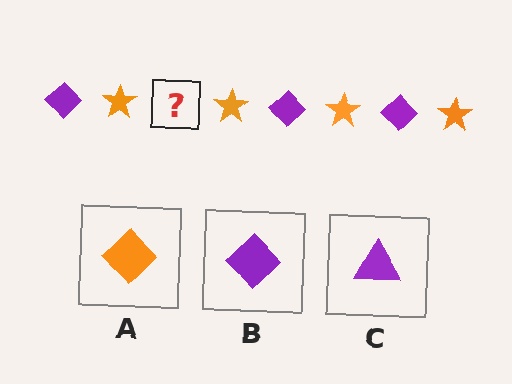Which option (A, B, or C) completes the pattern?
B.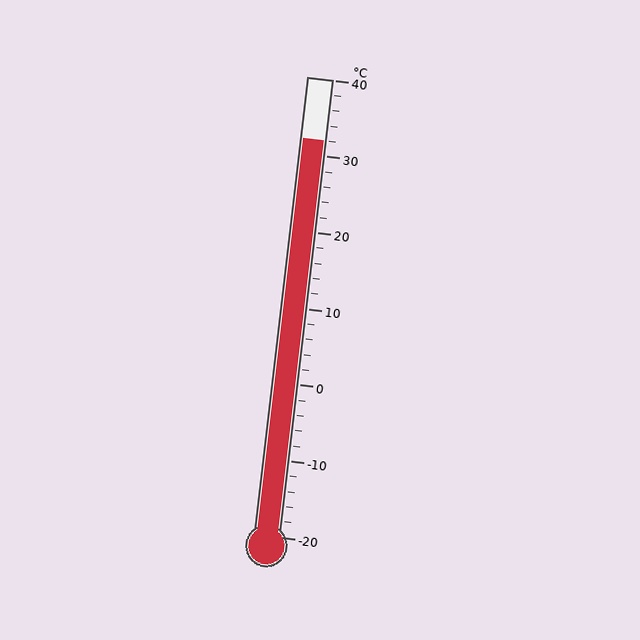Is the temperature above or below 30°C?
The temperature is above 30°C.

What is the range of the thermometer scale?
The thermometer scale ranges from -20°C to 40°C.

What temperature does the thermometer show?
The thermometer shows approximately 32°C.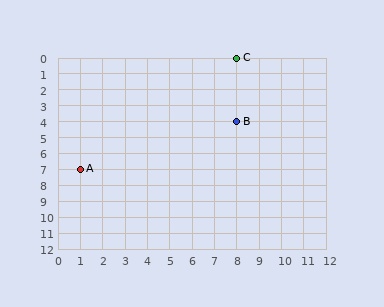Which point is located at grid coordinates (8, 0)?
Point C is at (8, 0).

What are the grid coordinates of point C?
Point C is at grid coordinates (8, 0).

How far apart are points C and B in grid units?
Points C and B are 4 rows apart.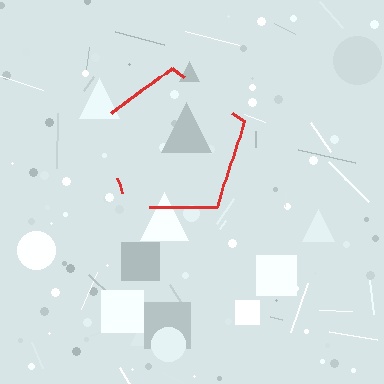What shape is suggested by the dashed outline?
The dashed outline suggests a pentagon.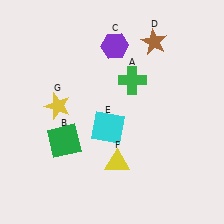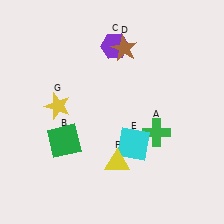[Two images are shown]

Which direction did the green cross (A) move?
The green cross (A) moved down.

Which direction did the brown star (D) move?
The brown star (D) moved left.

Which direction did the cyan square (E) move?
The cyan square (E) moved right.